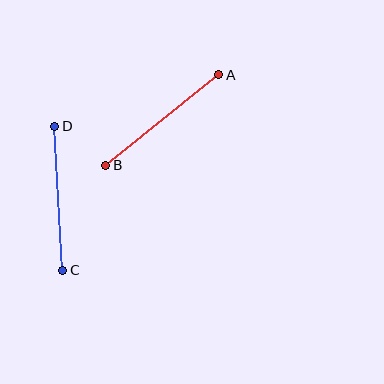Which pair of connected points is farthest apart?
Points A and B are farthest apart.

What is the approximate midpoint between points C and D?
The midpoint is at approximately (59, 198) pixels.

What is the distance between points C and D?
The distance is approximately 144 pixels.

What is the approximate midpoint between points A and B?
The midpoint is at approximately (162, 120) pixels.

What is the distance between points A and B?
The distance is approximately 145 pixels.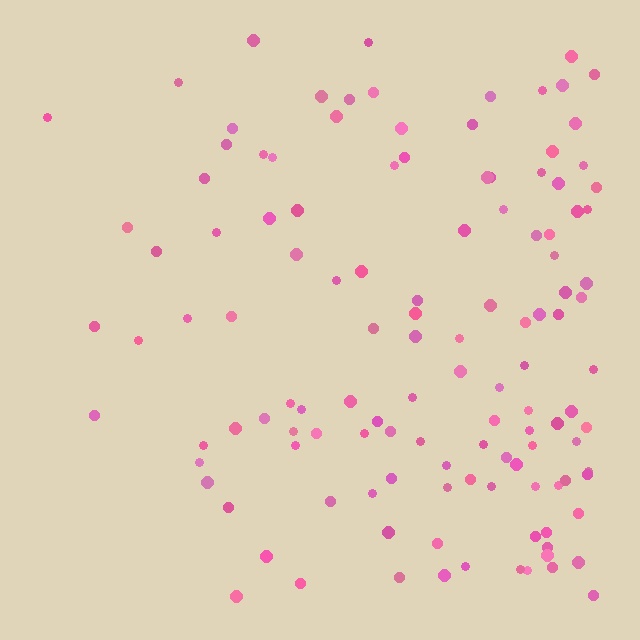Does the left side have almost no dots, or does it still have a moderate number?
Still a moderate number, just noticeably fewer than the right.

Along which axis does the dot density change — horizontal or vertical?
Horizontal.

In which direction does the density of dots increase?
From left to right, with the right side densest.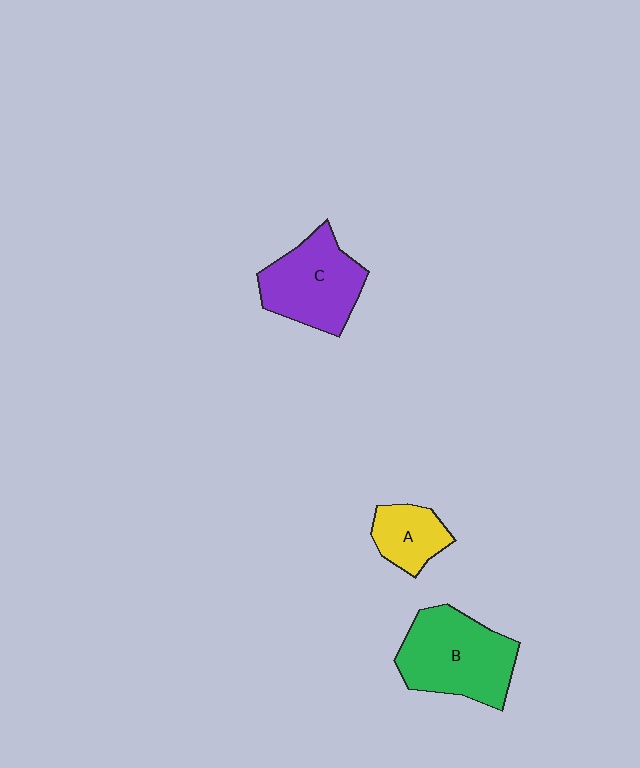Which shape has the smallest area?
Shape A (yellow).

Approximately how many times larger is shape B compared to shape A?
Approximately 2.2 times.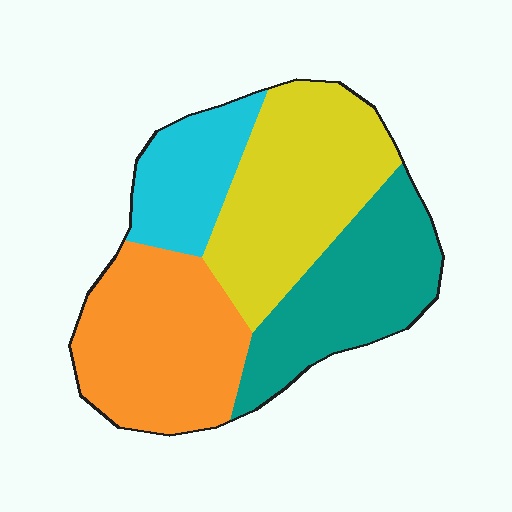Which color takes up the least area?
Cyan, at roughly 15%.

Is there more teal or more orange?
Orange.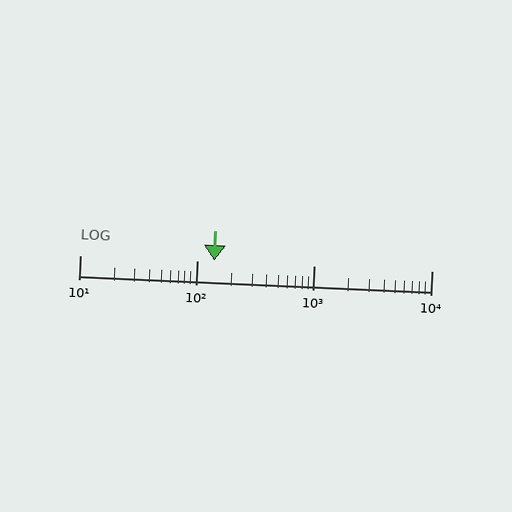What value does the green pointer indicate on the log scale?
The pointer indicates approximately 140.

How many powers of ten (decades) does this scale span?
The scale spans 3 decades, from 10 to 10000.